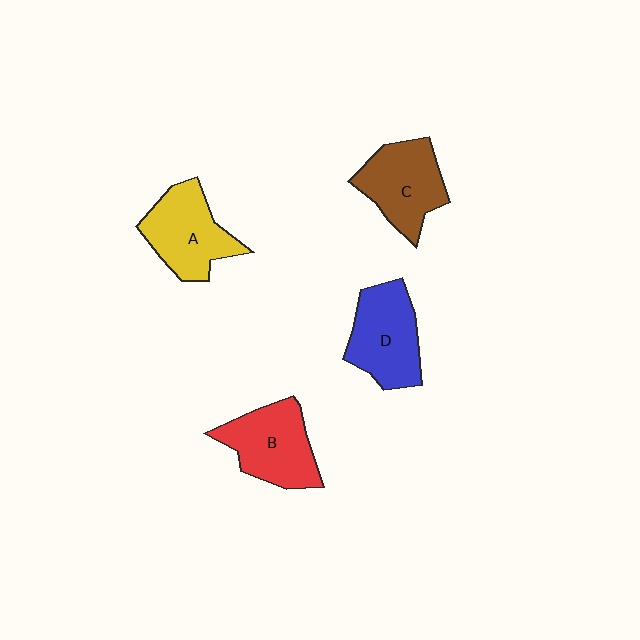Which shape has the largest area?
Shape D (blue).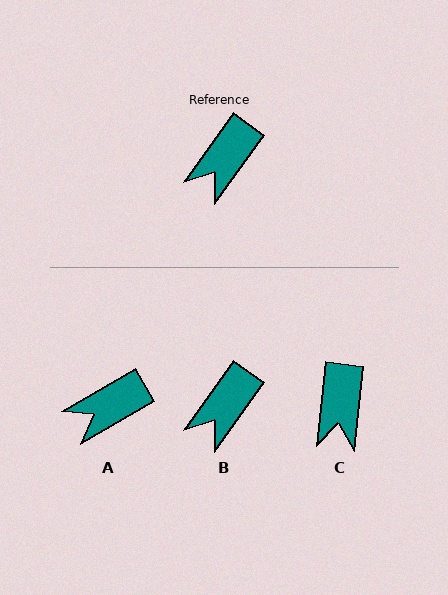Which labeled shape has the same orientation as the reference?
B.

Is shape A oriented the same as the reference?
No, it is off by about 25 degrees.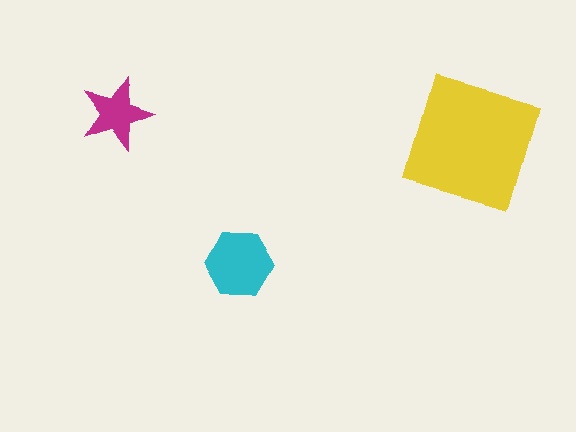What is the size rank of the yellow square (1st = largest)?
1st.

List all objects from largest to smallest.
The yellow square, the cyan hexagon, the magenta star.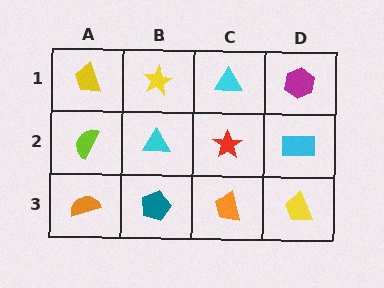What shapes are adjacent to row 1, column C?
A red star (row 2, column C), a yellow star (row 1, column B), a magenta hexagon (row 1, column D).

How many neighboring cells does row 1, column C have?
3.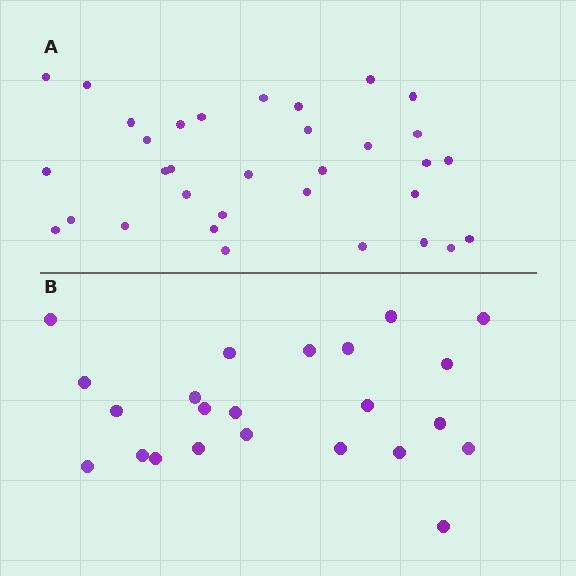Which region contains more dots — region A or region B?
Region A (the top region) has more dots.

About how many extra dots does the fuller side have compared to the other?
Region A has roughly 10 or so more dots than region B.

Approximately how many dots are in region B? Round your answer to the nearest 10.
About 20 dots. (The exact count is 23, which rounds to 20.)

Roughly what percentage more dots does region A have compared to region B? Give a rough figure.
About 45% more.